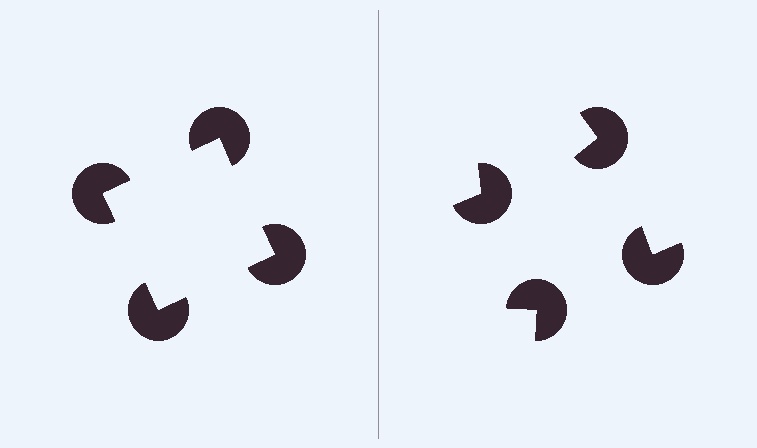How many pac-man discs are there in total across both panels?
8 — 4 on each side.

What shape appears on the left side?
An illusory square.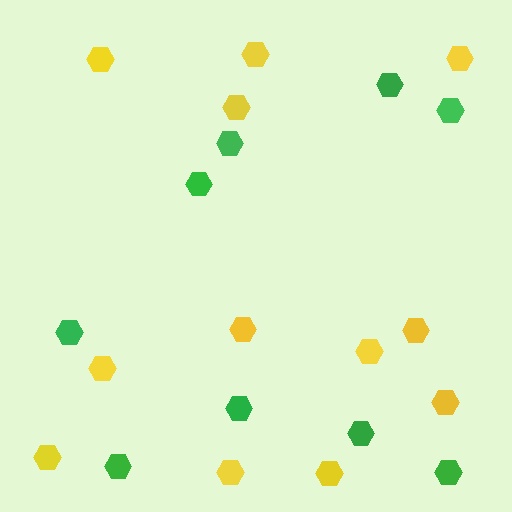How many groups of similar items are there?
There are 2 groups: one group of yellow hexagons (12) and one group of green hexagons (9).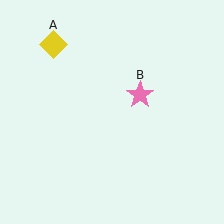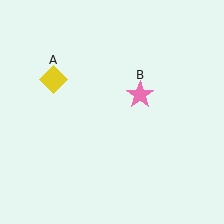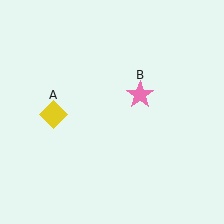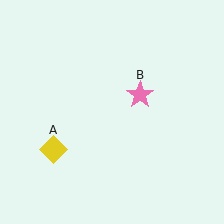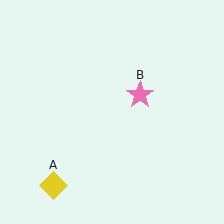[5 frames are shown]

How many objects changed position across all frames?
1 object changed position: yellow diamond (object A).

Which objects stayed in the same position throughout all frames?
Pink star (object B) remained stationary.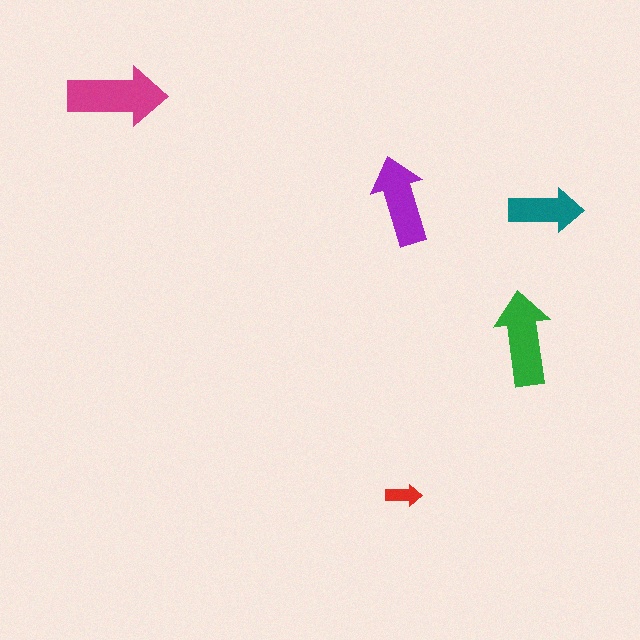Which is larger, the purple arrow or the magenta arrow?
The magenta one.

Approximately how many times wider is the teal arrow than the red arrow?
About 2 times wider.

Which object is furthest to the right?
The teal arrow is rightmost.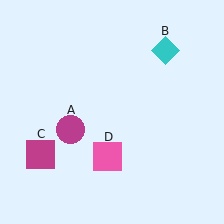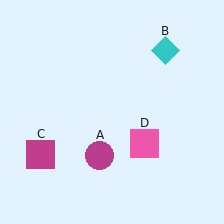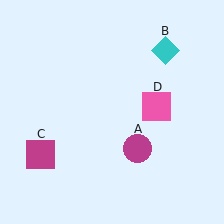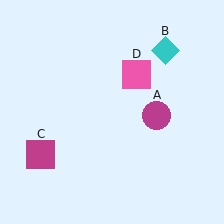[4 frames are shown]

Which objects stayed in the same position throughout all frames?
Cyan diamond (object B) and magenta square (object C) remained stationary.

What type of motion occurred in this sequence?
The magenta circle (object A), pink square (object D) rotated counterclockwise around the center of the scene.